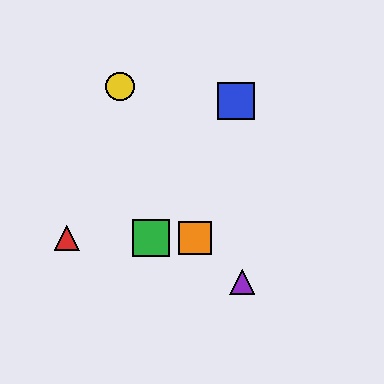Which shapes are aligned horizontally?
The red triangle, the green square, the orange square are aligned horizontally.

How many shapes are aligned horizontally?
3 shapes (the red triangle, the green square, the orange square) are aligned horizontally.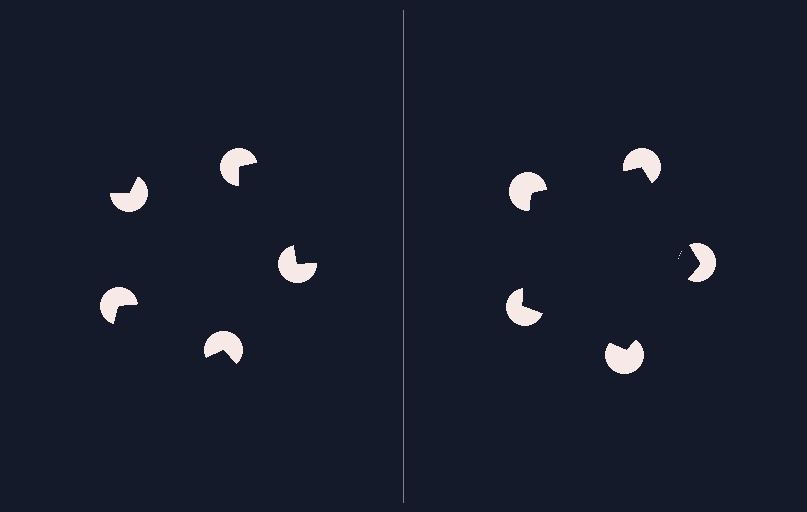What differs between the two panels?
The pac-man discs are positioned identically on both sides; only the wedge orientations differ. On the right they align to a pentagon; on the left they are misaligned.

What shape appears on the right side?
An illusory pentagon.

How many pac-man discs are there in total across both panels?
10 — 5 on each side.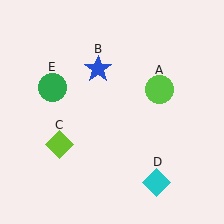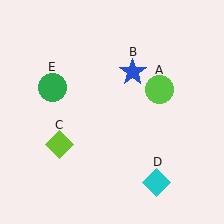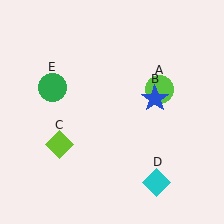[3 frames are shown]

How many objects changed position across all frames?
1 object changed position: blue star (object B).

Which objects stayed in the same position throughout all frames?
Lime circle (object A) and lime diamond (object C) and cyan diamond (object D) and green circle (object E) remained stationary.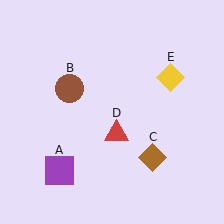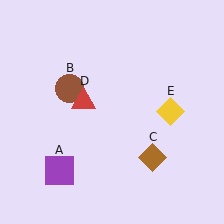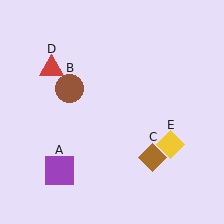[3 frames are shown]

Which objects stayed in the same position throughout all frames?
Purple square (object A) and brown circle (object B) and brown diamond (object C) remained stationary.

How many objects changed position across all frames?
2 objects changed position: red triangle (object D), yellow diamond (object E).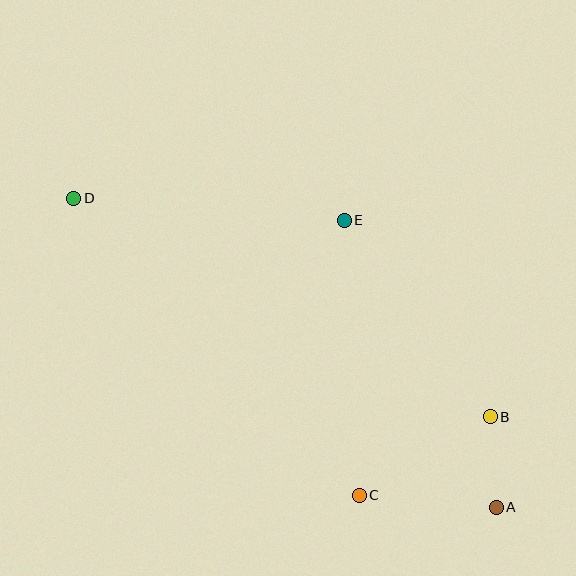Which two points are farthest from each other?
Points A and D are farthest from each other.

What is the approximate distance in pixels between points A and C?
The distance between A and C is approximately 137 pixels.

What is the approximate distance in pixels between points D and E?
The distance between D and E is approximately 272 pixels.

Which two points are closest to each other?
Points A and B are closest to each other.